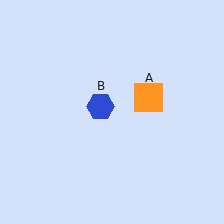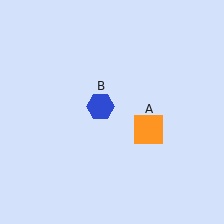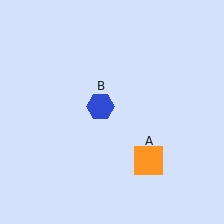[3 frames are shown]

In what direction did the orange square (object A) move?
The orange square (object A) moved down.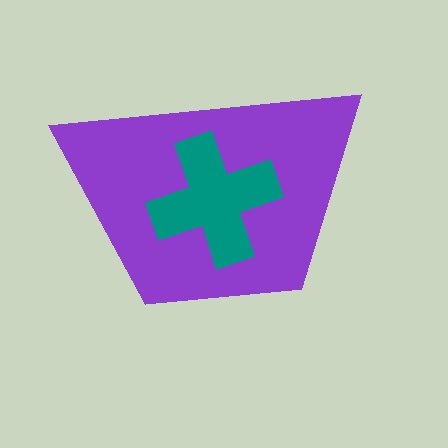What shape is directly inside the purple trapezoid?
The teal cross.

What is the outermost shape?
The purple trapezoid.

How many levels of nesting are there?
2.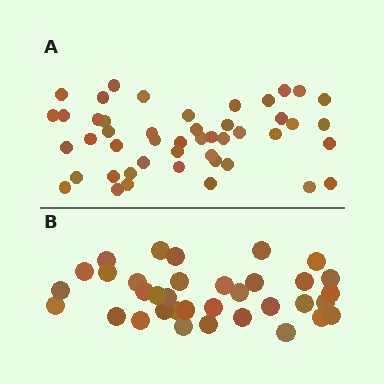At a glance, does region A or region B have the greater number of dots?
Region A (the top region) has more dots.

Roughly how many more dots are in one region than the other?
Region A has roughly 12 or so more dots than region B.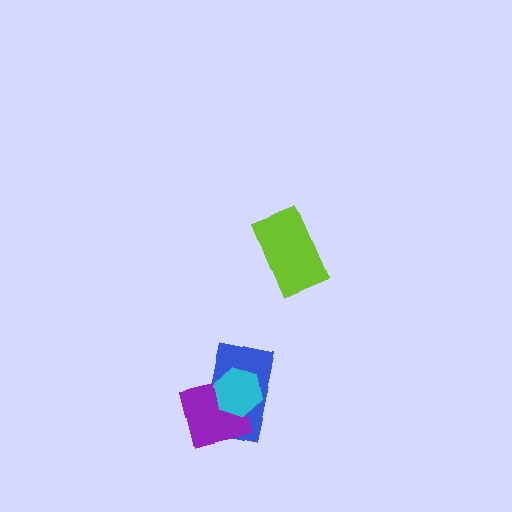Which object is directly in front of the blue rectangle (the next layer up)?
The purple square is directly in front of the blue rectangle.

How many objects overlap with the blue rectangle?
2 objects overlap with the blue rectangle.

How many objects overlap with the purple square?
2 objects overlap with the purple square.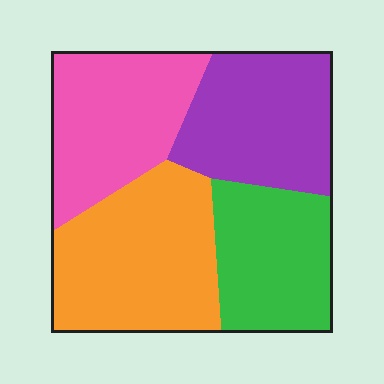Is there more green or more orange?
Orange.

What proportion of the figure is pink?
Pink takes up less than a quarter of the figure.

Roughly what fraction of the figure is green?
Green covers around 20% of the figure.